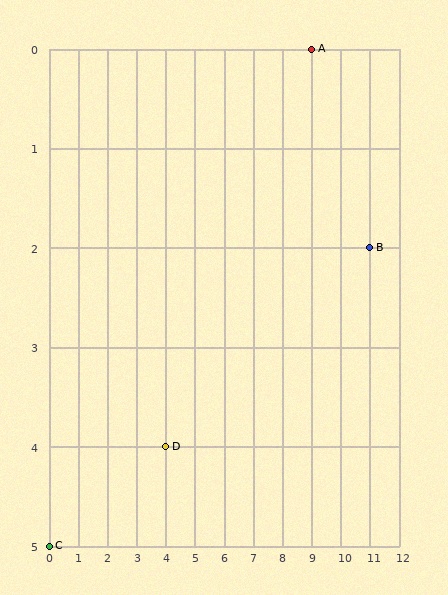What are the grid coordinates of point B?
Point B is at grid coordinates (11, 2).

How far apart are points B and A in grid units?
Points B and A are 2 columns and 2 rows apart (about 2.8 grid units diagonally).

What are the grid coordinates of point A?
Point A is at grid coordinates (9, 0).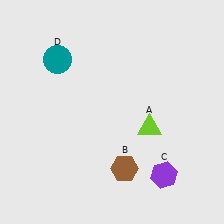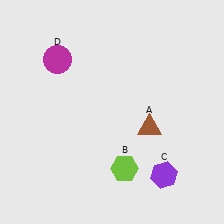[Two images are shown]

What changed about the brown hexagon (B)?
In Image 1, B is brown. In Image 2, it changed to lime.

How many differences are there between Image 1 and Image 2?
There are 3 differences between the two images.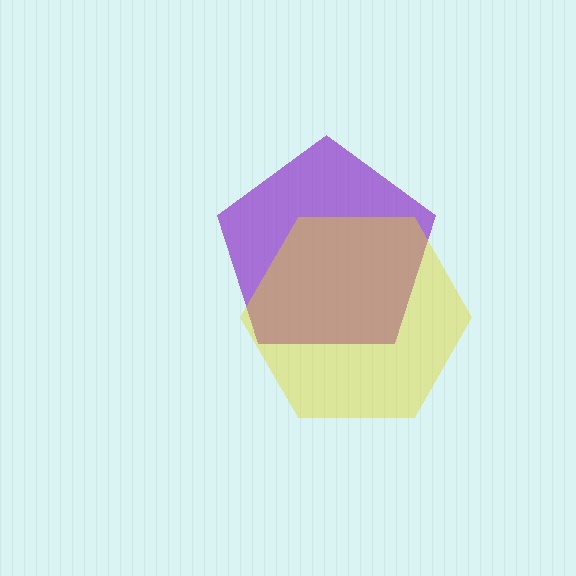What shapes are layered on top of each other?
The layered shapes are: a purple pentagon, a yellow hexagon.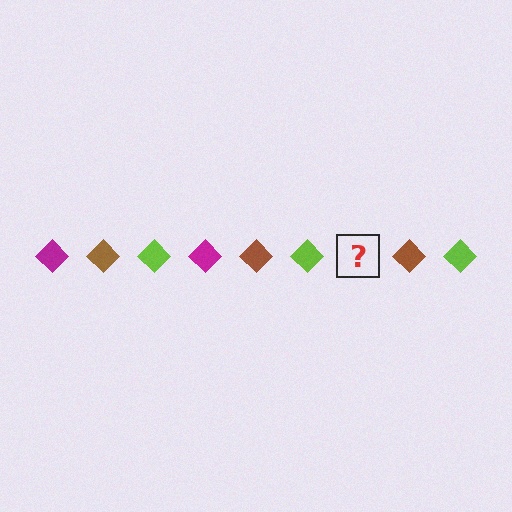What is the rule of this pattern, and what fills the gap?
The rule is that the pattern cycles through magenta, brown, lime diamonds. The gap should be filled with a magenta diamond.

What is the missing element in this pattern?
The missing element is a magenta diamond.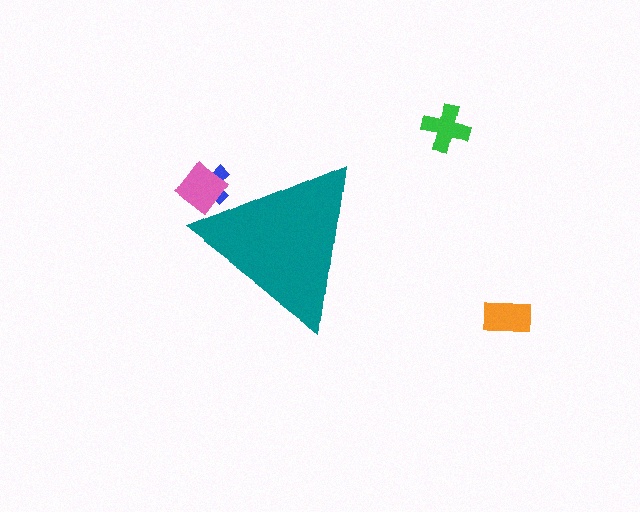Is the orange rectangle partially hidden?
No, the orange rectangle is fully visible.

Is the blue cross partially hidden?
Yes, the blue cross is partially hidden behind the teal triangle.